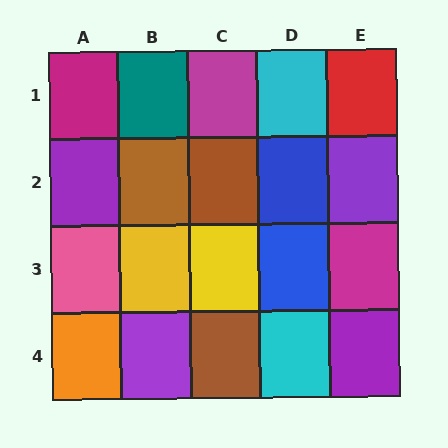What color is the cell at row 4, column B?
Purple.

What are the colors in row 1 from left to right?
Magenta, teal, magenta, cyan, red.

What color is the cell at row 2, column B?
Brown.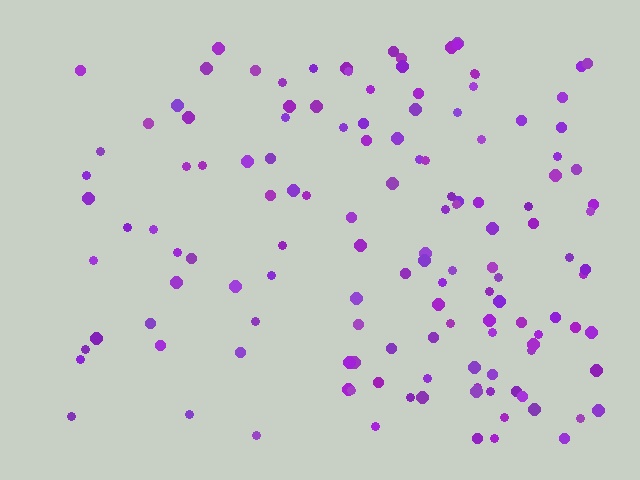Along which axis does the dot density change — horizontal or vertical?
Horizontal.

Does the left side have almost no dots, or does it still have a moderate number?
Still a moderate number, just noticeably fewer than the right.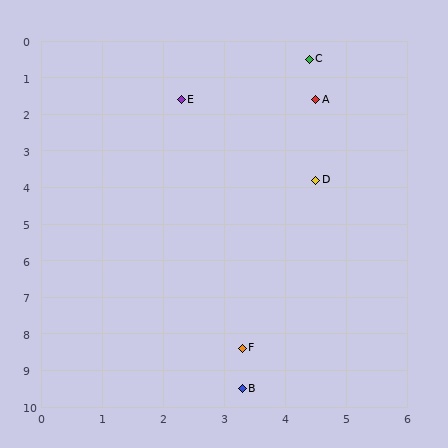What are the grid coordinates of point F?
Point F is at approximately (3.3, 8.4).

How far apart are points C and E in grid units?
Points C and E are about 2.4 grid units apart.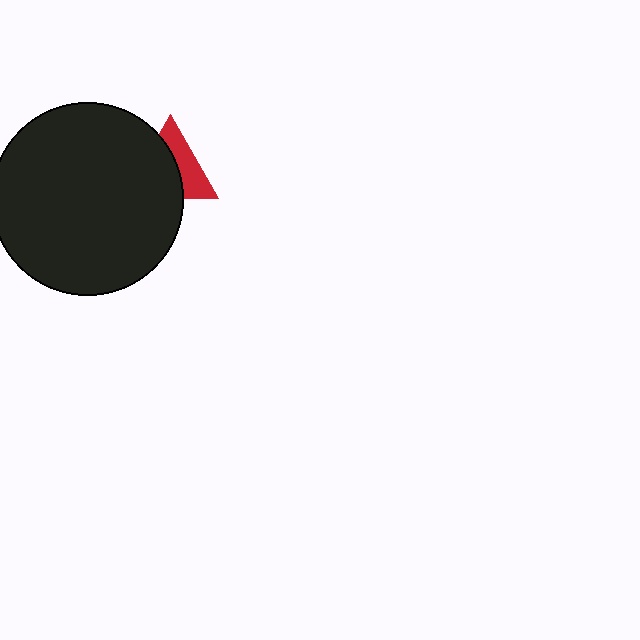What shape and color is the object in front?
The object in front is a black circle.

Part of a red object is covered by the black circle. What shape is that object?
It is a triangle.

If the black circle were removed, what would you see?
You would see the complete red triangle.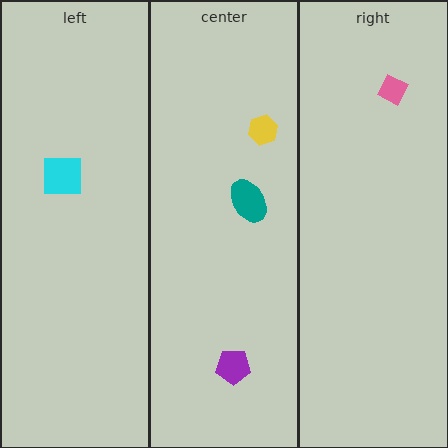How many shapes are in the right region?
1.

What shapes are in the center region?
The yellow hexagon, the teal ellipse, the purple pentagon.